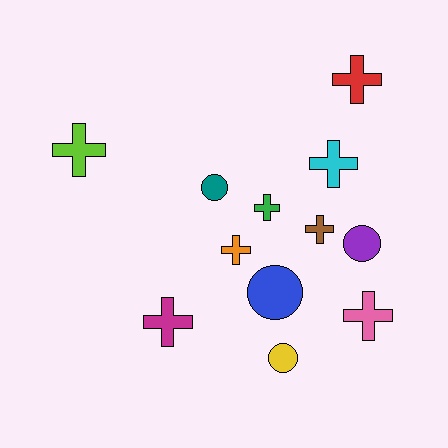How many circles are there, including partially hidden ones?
There are 4 circles.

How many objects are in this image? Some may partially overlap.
There are 12 objects.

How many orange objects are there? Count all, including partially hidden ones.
There is 1 orange object.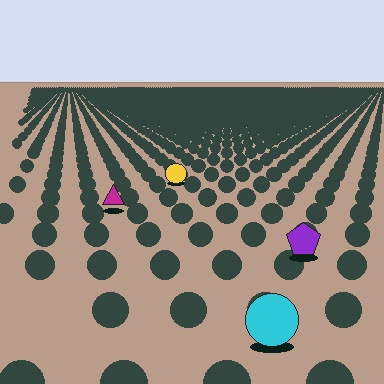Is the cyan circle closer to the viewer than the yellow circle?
Yes. The cyan circle is closer — you can tell from the texture gradient: the ground texture is coarser near it.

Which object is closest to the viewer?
The cyan circle is closest. The texture marks near it are larger and more spread out.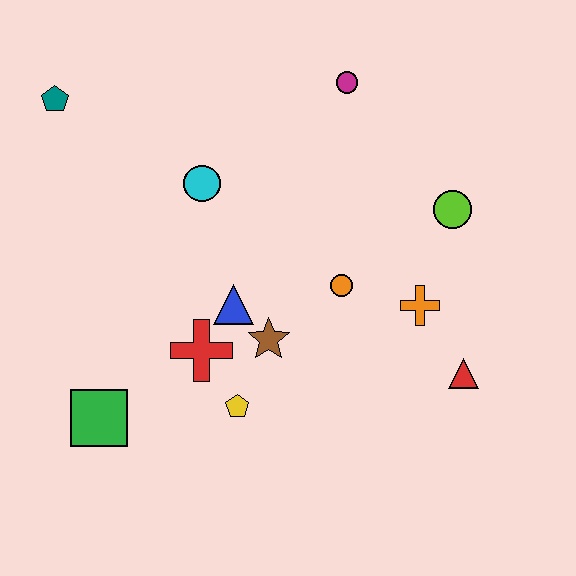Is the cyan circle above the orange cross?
Yes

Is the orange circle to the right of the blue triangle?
Yes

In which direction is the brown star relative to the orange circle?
The brown star is to the left of the orange circle.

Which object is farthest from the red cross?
The magenta circle is farthest from the red cross.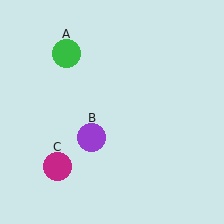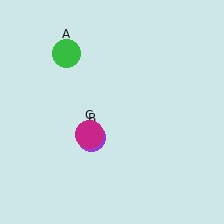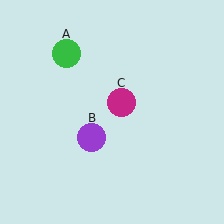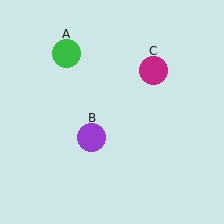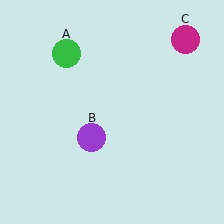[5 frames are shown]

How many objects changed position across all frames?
1 object changed position: magenta circle (object C).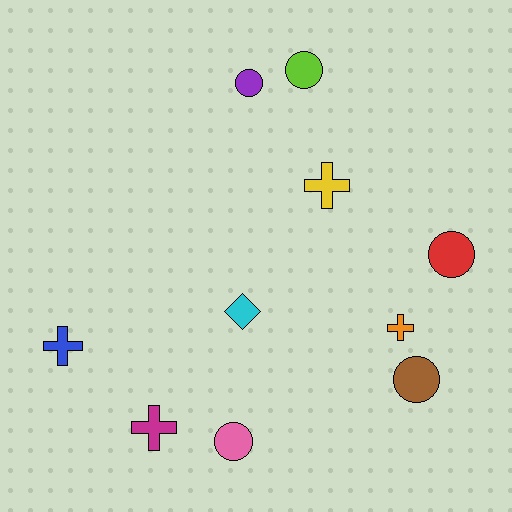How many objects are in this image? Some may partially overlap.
There are 10 objects.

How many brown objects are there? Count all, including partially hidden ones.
There is 1 brown object.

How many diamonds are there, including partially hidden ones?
There is 1 diamond.